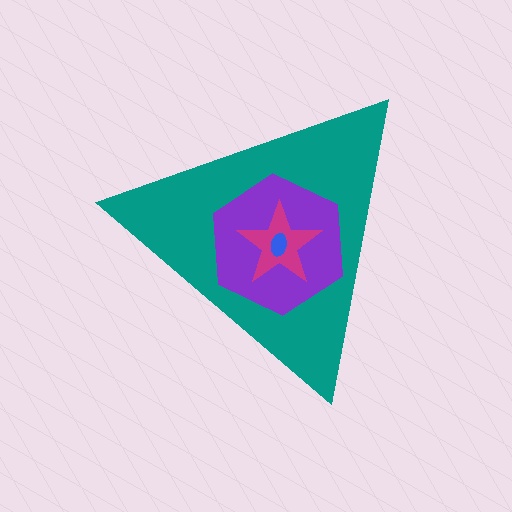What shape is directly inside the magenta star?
The blue ellipse.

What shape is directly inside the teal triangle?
The purple hexagon.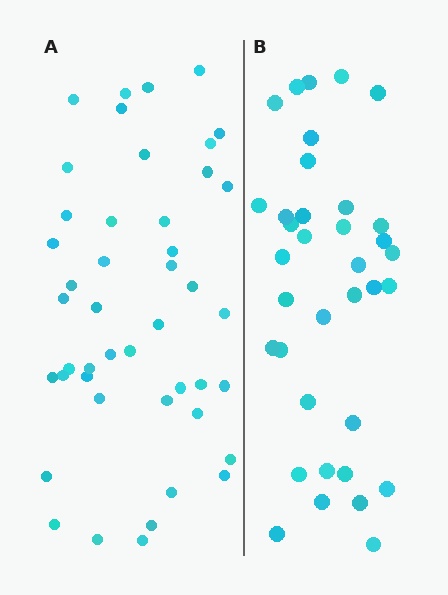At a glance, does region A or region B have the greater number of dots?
Region A (the left region) has more dots.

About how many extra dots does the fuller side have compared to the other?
Region A has roughly 8 or so more dots than region B.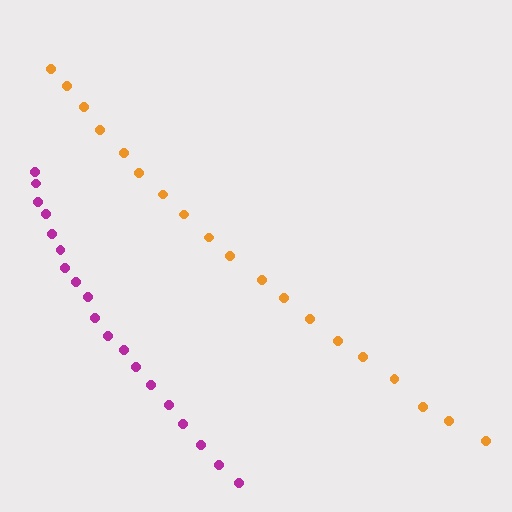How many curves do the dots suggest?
There are 2 distinct paths.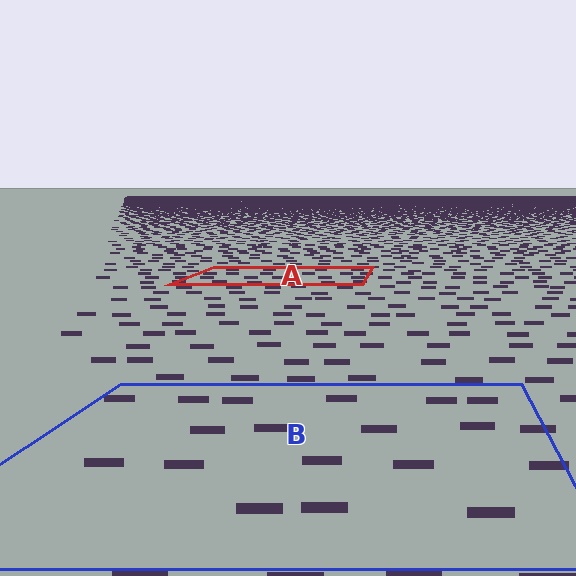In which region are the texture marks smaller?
The texture marks are smaller in region A, because it is farther away.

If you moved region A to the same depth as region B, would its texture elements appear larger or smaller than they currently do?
They would appear larger. At a closer depth, the same texture elements are projected at a bigger on-screen size.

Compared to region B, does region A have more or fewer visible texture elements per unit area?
Region A has more texture elements per unit area — they are packed more densely because it is farther away.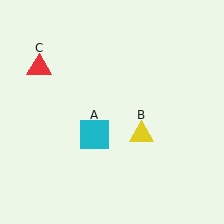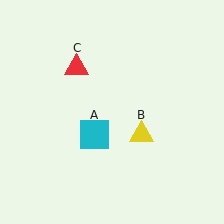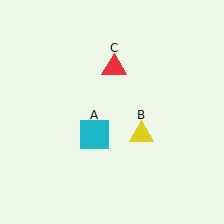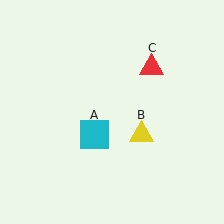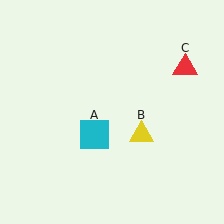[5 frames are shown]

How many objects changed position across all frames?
1 object changed position: red triangle (object C).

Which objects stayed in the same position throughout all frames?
Cyan square (object A) and yellow triangle (object B) remained stationary.